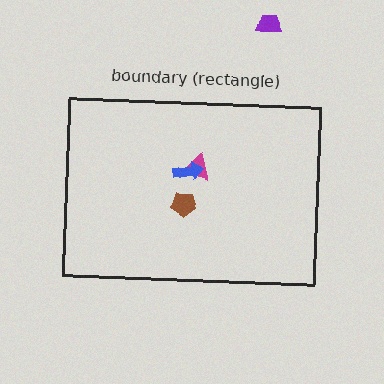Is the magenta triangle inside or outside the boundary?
Inside.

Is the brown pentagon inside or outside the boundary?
Inside.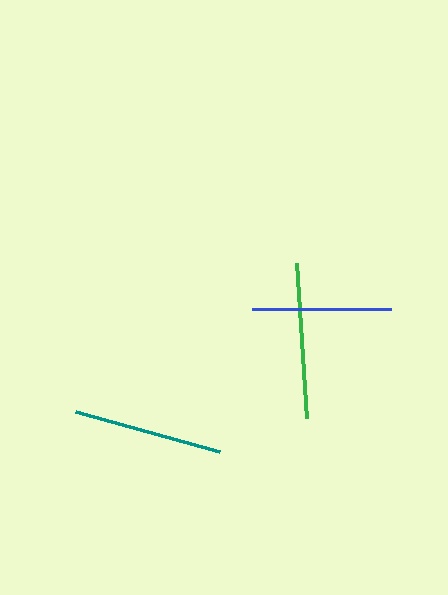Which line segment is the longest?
The green line is the longest at approximately 155 pixels.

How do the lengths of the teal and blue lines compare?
The teal and blue lines are approximately the same length.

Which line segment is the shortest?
The blue line is the shortest at approximately 139 pixels.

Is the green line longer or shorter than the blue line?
The green line is longer than the blue line.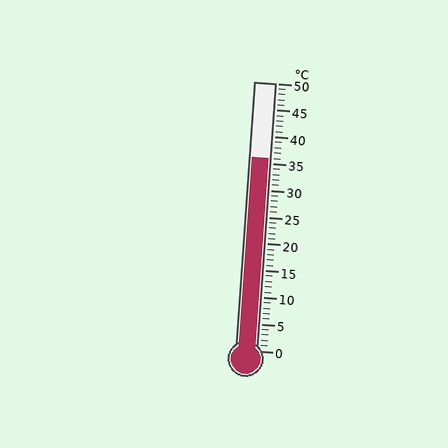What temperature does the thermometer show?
The thermometer shows approximately 36°C.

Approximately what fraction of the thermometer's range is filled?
The thermometer is filled to approximately 70% of its range.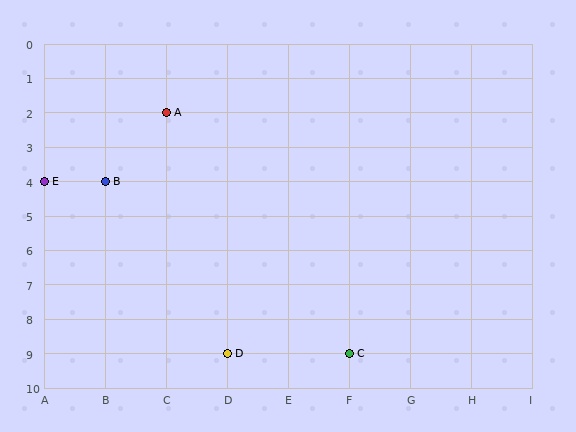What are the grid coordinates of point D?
Point D is at grid coordinates (D, 9).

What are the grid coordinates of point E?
Point E is at grid coordinates (A, 4).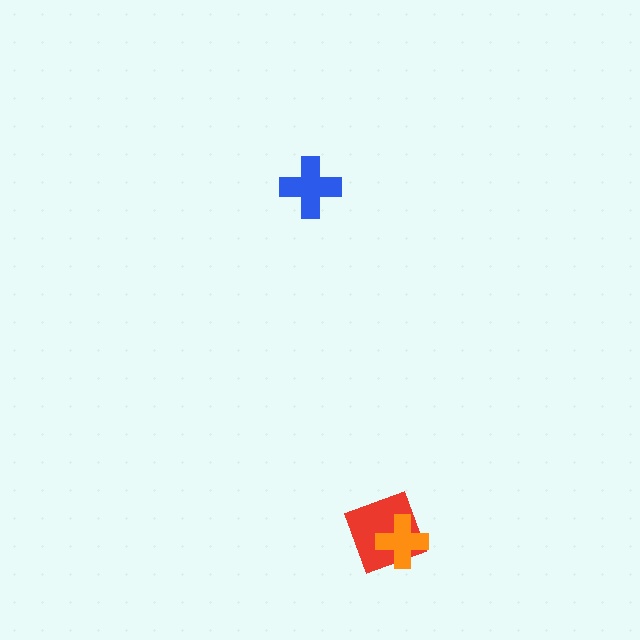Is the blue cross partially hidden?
No, no other shape covers it.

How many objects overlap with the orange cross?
1 object overlaps with the orange cross.